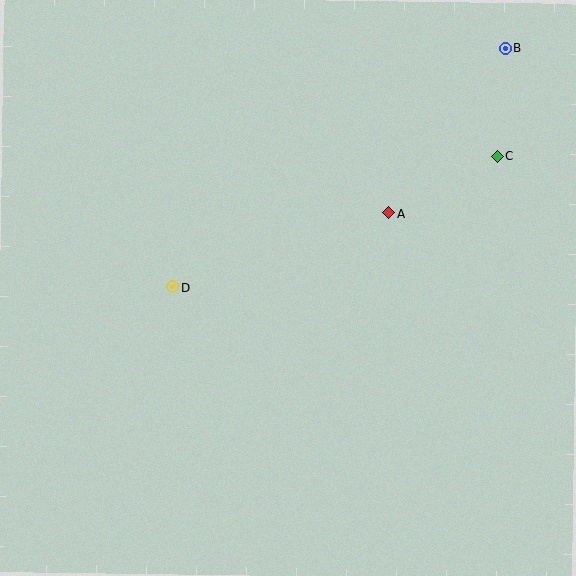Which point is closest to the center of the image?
Point D at (173, 287) is closest to the center.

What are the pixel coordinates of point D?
Point D is at (173, 287).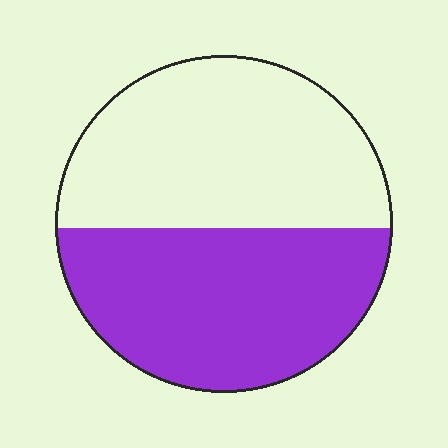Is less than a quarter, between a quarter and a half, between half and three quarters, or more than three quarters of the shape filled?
Between a quarter and a half.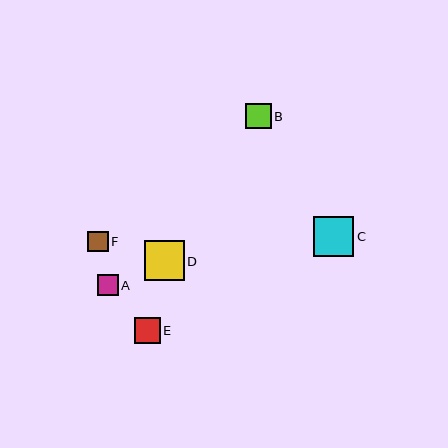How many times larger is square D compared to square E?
Square D is approximately 1.5 times the size of square E.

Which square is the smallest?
Square F is the smallest with a size of approximately 21 pixels.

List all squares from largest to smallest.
From largest to smallest: C, D, E, B, A, F.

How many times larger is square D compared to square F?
Square D is approximately 1.9 times the size of square F.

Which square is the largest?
Square C is the largest with a size of approximately 40 pixels.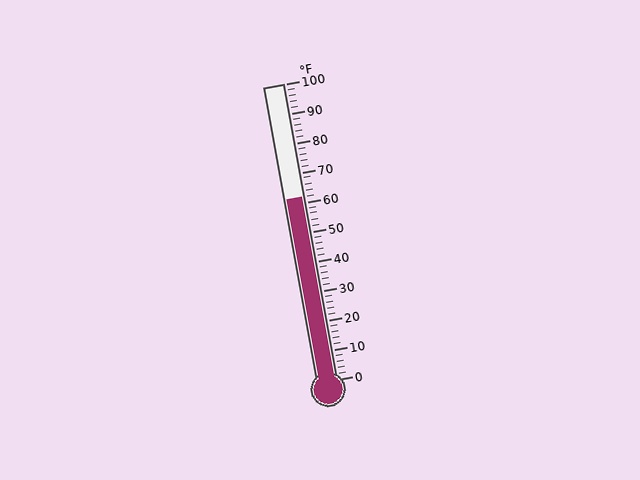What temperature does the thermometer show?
The thermometer shows approximately 62°F.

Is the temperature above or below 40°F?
The temperature is above 40°F.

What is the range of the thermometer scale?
The thermometer scale ranges from 0°F to 100°F.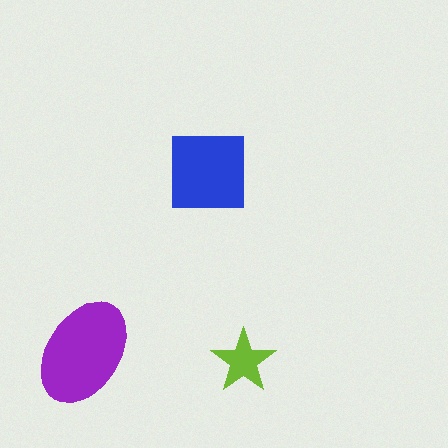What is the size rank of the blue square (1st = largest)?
2nd.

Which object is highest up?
The blue square is topmost.